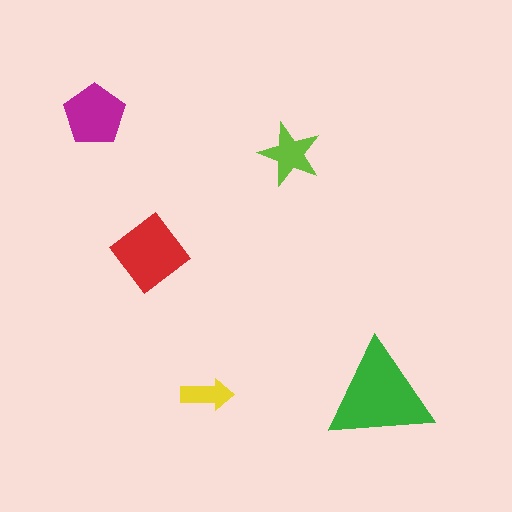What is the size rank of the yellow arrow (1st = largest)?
5th.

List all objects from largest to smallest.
The green triangle, the red diamond, the magenta pentagon, the lime star, the yellow arrow.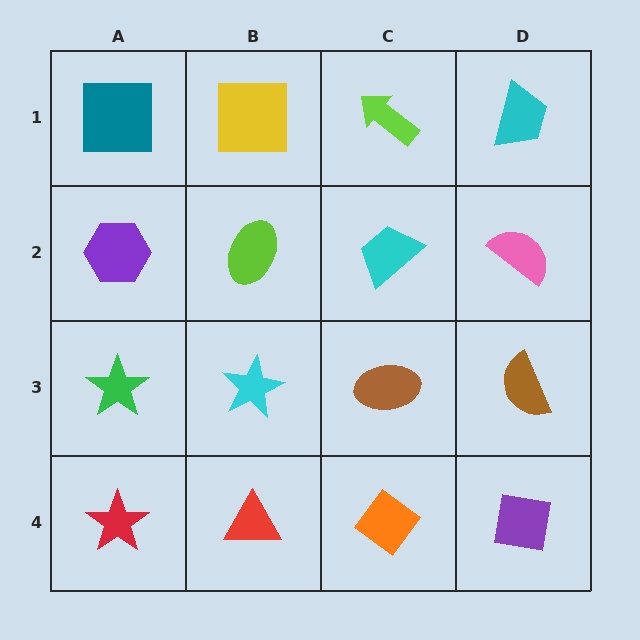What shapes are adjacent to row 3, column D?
A pink semicircle (row 2, column D), a purple square (row 4, column D), a brown ellipse (row 3, column C).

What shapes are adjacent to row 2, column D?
A cyan trapezoid (row 1, column D), a brown semicircle (row 3, column D), a cyan trapezoid (row 2, column C).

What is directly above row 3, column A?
A purple hexagon.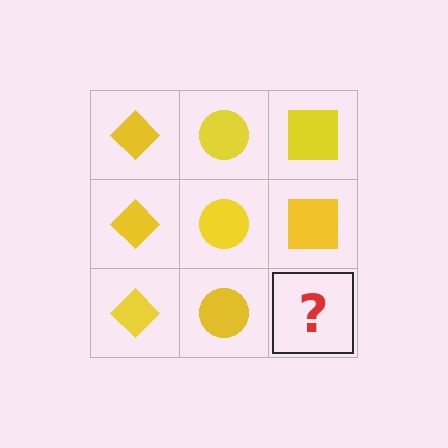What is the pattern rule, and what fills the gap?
The rule is that each column has a consistent shape. The gap should be filled with a yellow square.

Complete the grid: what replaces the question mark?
The question mark should be replaced with a yellow square.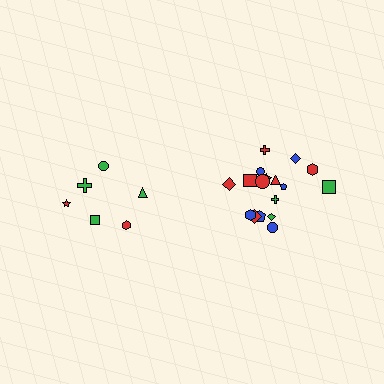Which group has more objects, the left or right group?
The right group.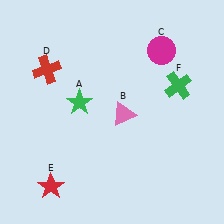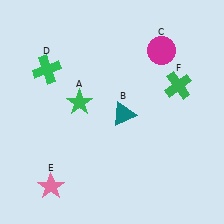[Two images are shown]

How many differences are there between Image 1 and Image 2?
There are 3 differences between the two images.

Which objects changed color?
B changed from pink to teal. D changed from red to green. E changed from red to pink.